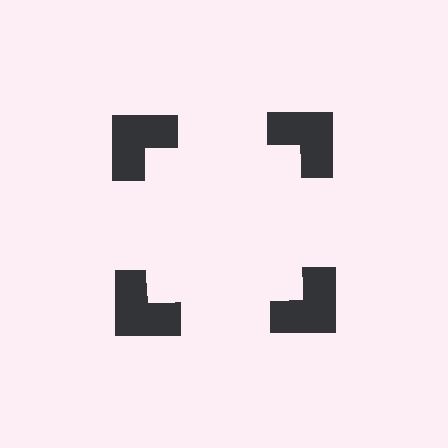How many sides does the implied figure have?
4 sides.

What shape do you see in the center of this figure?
An illusory square — its edges are inferred from the aligned wedge cuts in the notched squares, not physically drawn.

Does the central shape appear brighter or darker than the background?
It typically appears slightly brighter than the background, even though no actual brightness change is drawn.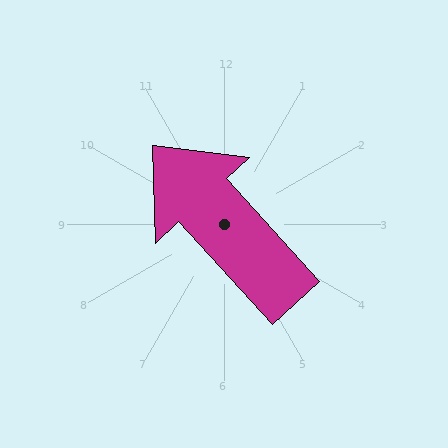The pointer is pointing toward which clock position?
Roughly 11 o'clock.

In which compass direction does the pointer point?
Northwest.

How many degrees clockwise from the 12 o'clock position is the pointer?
Approximately 318 degrees.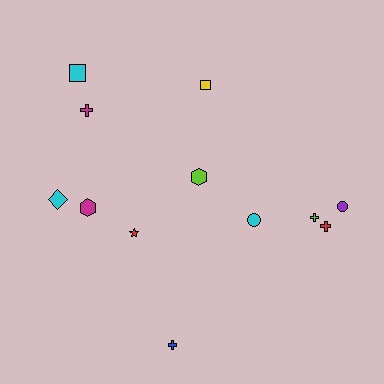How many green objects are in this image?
There are no green objects.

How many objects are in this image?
There are 12 objects.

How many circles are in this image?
There are 2 circles.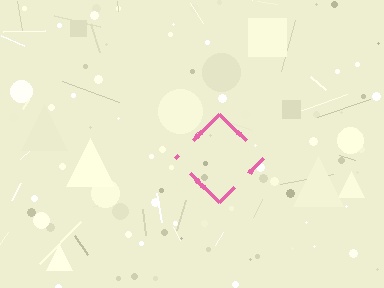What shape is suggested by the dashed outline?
The dashed outline suggests a diamond.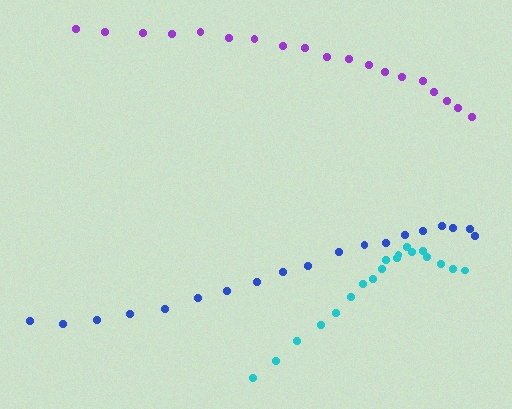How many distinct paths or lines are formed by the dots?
There are 3 distinct paths.